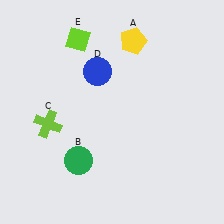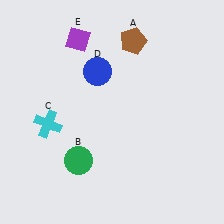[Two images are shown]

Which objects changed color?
A changed from yellow to brown. C changed from lime to cyan. E changed from lime to purple.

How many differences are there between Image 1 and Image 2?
There are 3 differences between the two images.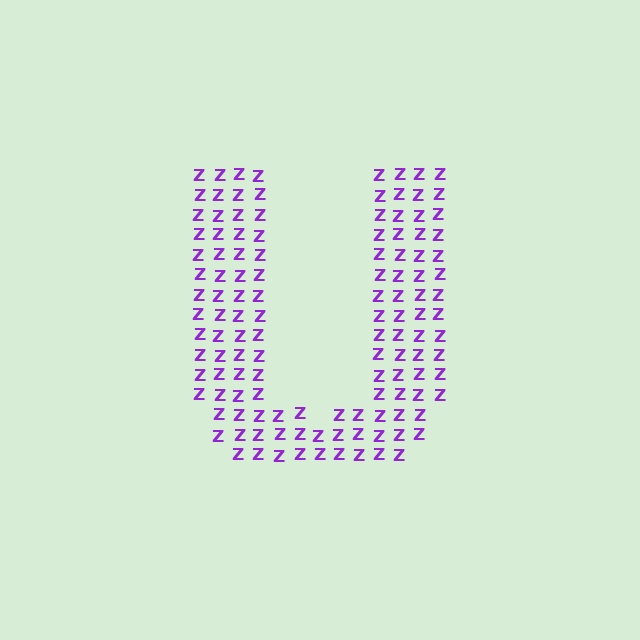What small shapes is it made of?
It is made of small letter Z's.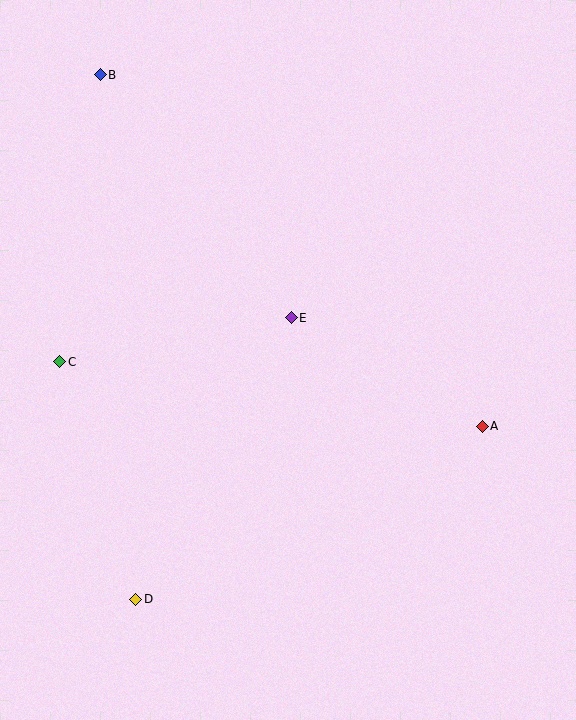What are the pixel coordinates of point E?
Point E is at (291, 318).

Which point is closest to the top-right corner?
Point E is closest to the top-right corner.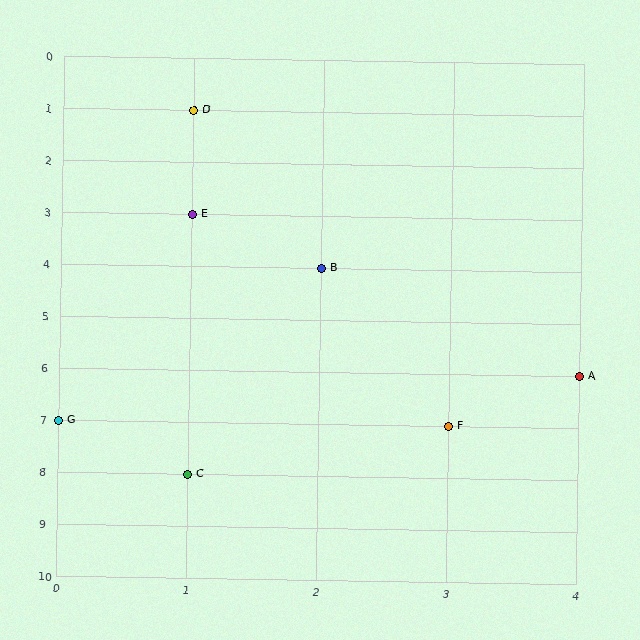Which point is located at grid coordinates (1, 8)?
Point C is at (1, 8).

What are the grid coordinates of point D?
Point D is at grid coordinates (1, 1).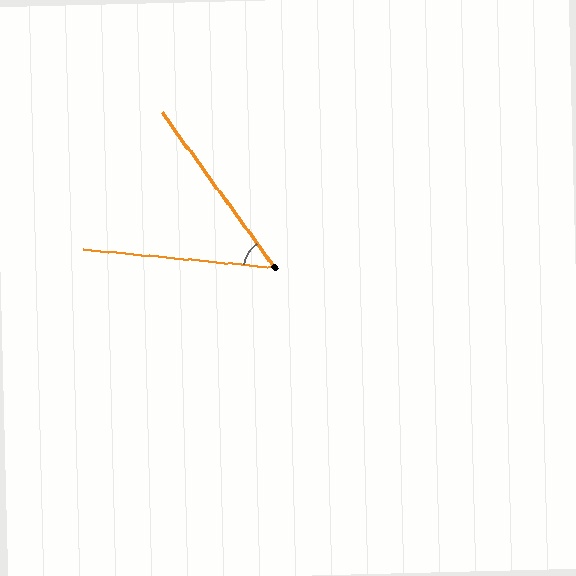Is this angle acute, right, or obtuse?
It is acute.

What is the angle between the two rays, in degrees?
Approximately 49 degrees.